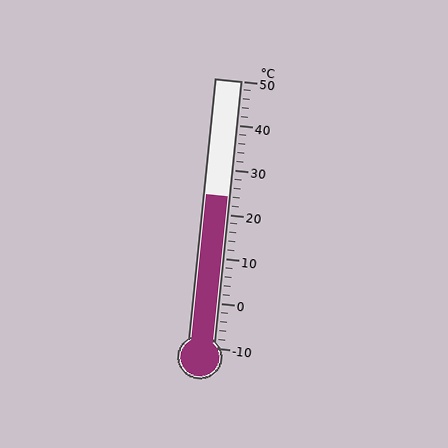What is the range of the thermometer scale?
The thermometer scale ranges from -10°C to 50°C.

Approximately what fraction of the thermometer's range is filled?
The thermometer is filled to approximately 55% of its range.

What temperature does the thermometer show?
The thermometer shows approximately 24°C.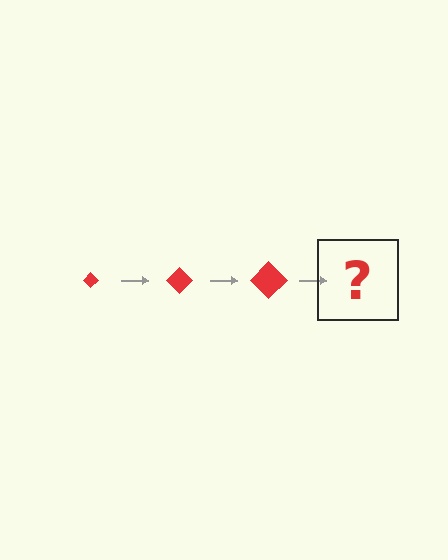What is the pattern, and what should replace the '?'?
The pattern is that the diamond gets progressively larger each step. The '?' should be a red diamond, larger than the previous one.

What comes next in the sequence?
The next element should be a red diamond, larger than the previous one.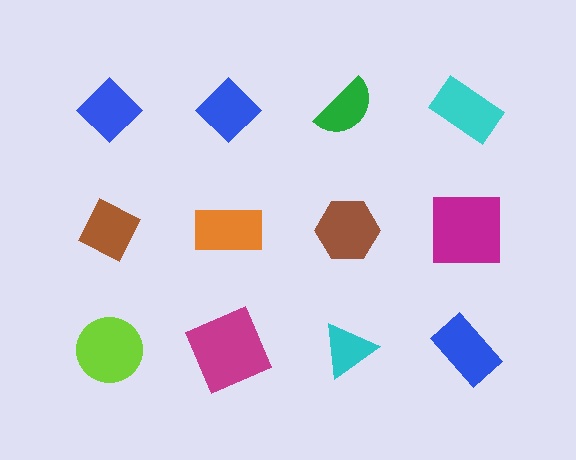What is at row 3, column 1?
A lime circle.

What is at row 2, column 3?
A brown hexagon.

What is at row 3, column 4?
A blue rectangle.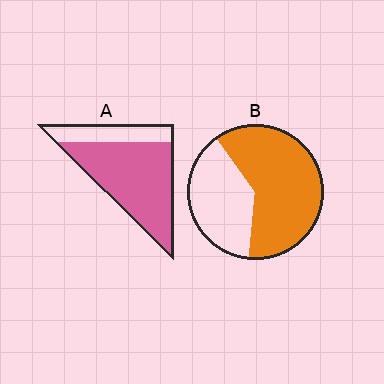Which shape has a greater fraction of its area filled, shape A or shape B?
Shape A.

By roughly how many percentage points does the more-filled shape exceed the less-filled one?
By roughly 15 percentage points (A over B).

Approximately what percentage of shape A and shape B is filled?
A is approximately 75% and B is approximately 60%.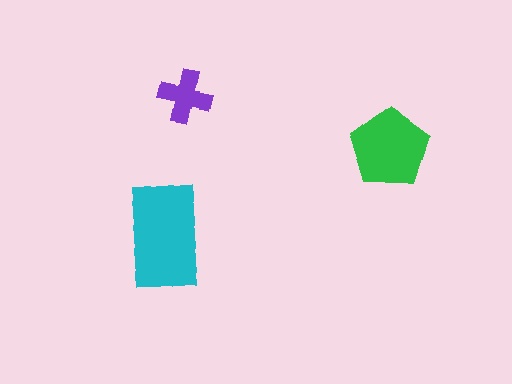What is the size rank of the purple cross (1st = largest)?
3rd.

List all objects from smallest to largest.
The purple cross, the green pentagon, the cyan rectangle.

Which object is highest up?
The purple cross is topmost.